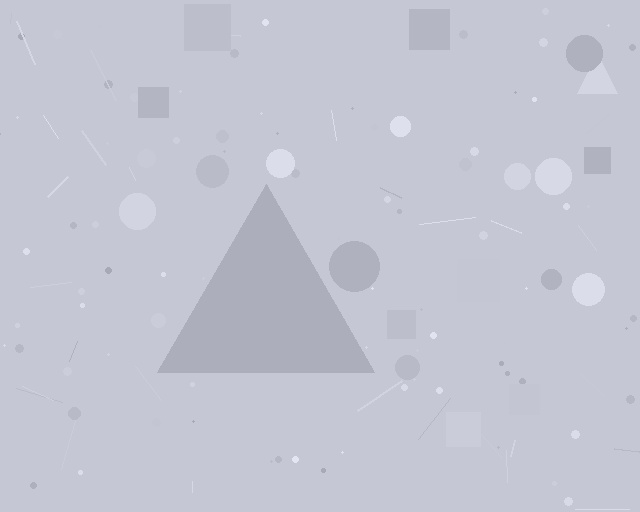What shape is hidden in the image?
A triangle is hidden in the image.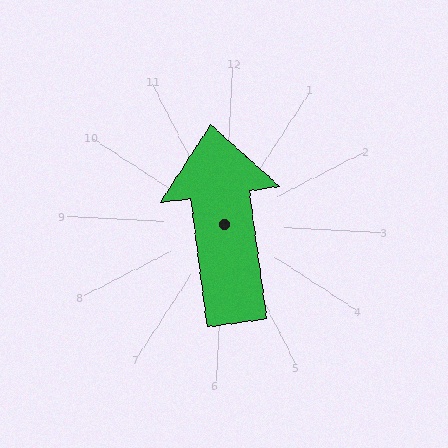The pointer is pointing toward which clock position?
Roughly 12 o'clock.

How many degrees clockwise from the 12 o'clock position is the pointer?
Approximately 349 degrees.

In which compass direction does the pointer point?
North.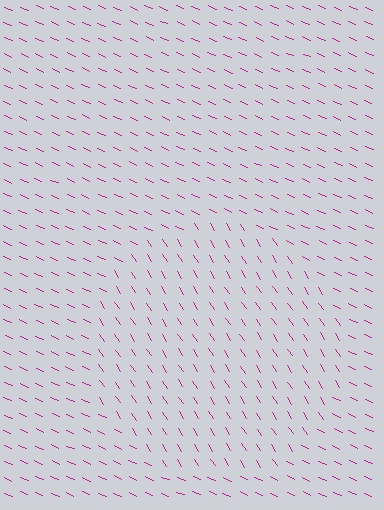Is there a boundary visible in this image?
Yes, there is a texture boundary formed by a change in line orientation.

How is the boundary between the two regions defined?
The boundary is defined purely by a change in line orientation (approximately 33 degrees difference). All lines are the same color and thickness.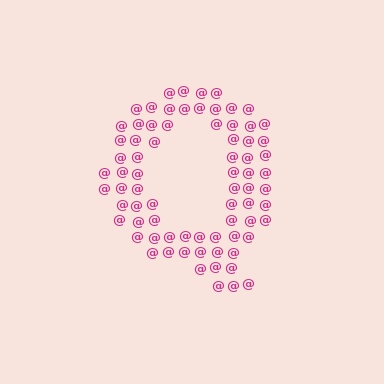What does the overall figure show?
The overall figure shows the letter Q.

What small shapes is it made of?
It is made of small at signs.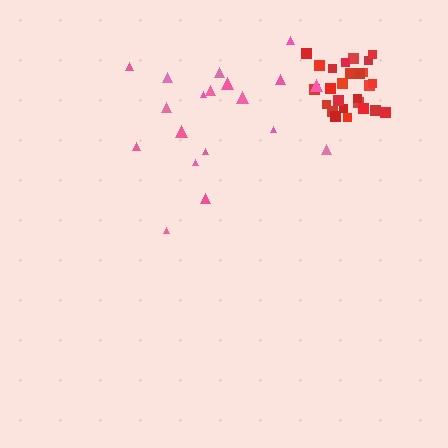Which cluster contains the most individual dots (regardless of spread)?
Red (26).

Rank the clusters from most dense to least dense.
red, pink.